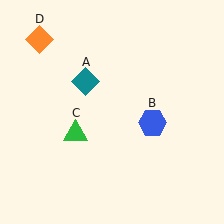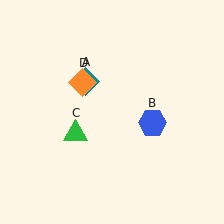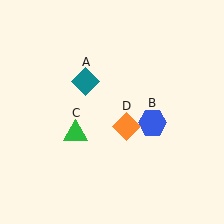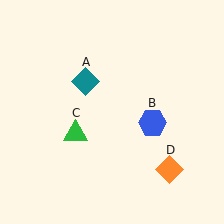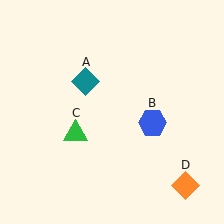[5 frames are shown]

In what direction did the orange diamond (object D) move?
The orange diamond (object D) moved down and to the right.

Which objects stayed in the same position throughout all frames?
Teal diamond (object A) and blue hexagon (object B) and green triangle (object C) remained stationary.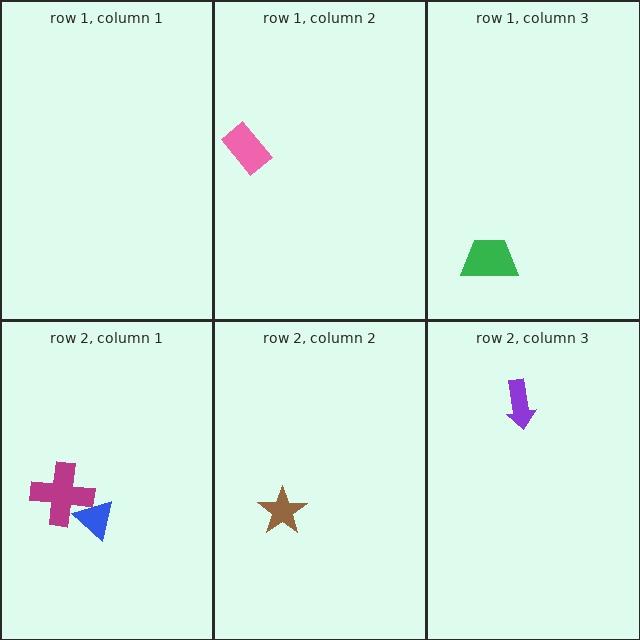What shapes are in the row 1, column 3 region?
The green trapezoid.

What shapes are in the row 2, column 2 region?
The brown star.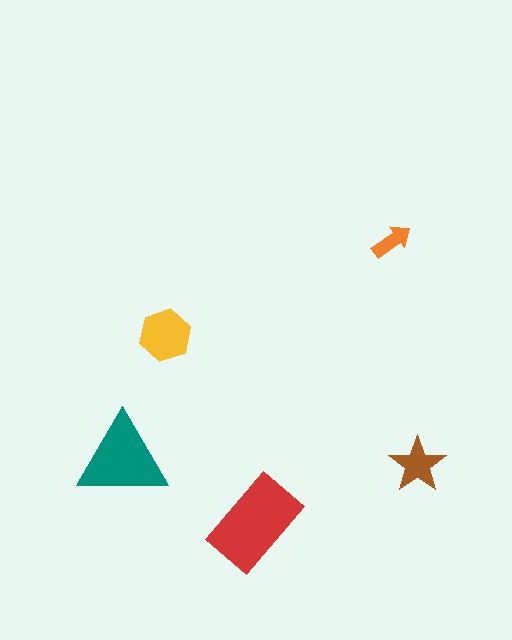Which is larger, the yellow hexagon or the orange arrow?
The yellow hexagon.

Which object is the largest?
The red rectangle.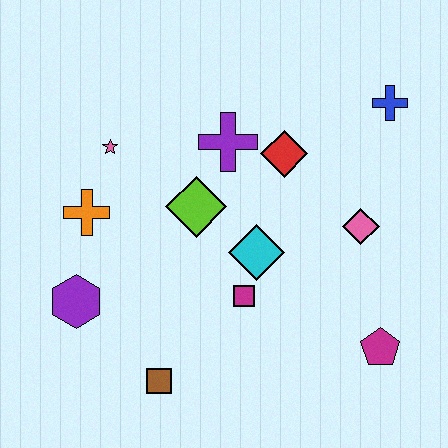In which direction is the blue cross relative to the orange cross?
The blue cross is to the right of the orange cross.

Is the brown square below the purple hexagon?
Yes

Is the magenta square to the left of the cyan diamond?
Yes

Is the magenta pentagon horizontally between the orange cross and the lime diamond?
No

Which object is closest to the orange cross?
The pink star is closest to the orange cross.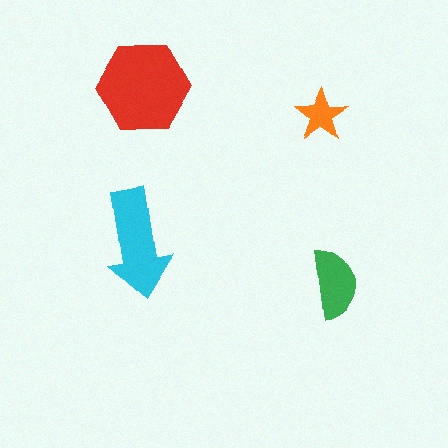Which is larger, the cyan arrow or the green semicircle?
The cyan arrow.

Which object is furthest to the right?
The green semicircle is rightmost.